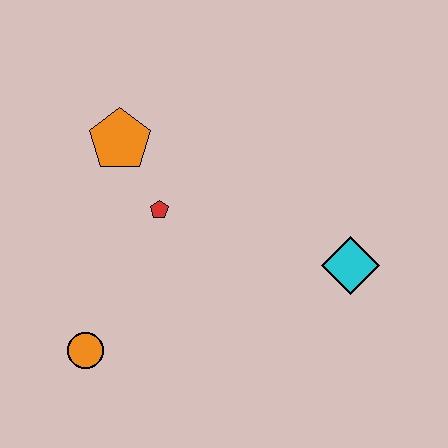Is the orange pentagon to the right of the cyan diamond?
No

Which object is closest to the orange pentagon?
The red pentagon is closest to the orange pentagon.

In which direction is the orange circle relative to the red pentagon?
The orange circle is below the red pentagon.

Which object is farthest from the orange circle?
The cyan diamond is farthest from the orange circle.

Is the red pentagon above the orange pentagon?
No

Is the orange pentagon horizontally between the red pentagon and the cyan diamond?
No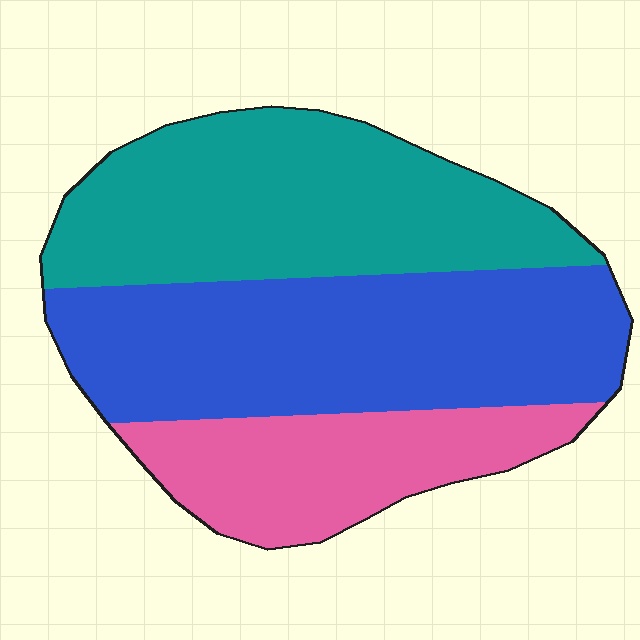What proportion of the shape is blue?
Blue takes up between a third and a half of the shape.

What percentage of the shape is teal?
Teal covers around 35% of the shape.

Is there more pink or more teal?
Teal.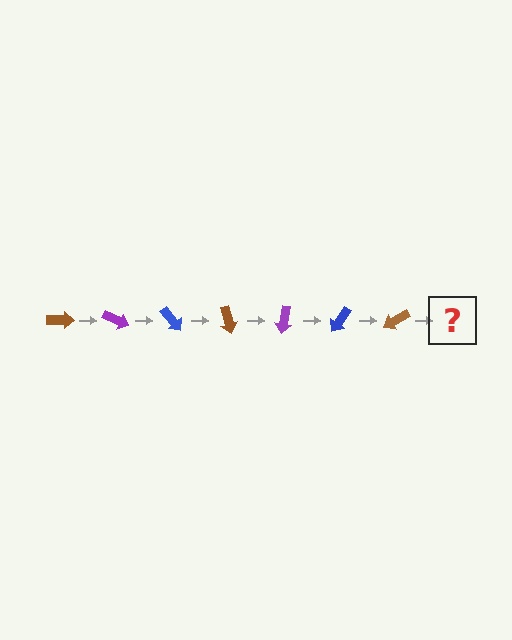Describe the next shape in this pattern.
It should be a purple arrow, rotated 175 degrees from the start.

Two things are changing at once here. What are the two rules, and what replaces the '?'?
The two rules are that it rotates 25 degrees each step and the color cycles through brown, purple, and blue. The '?' should be a purple arrow, rotated 175 degrees from the start.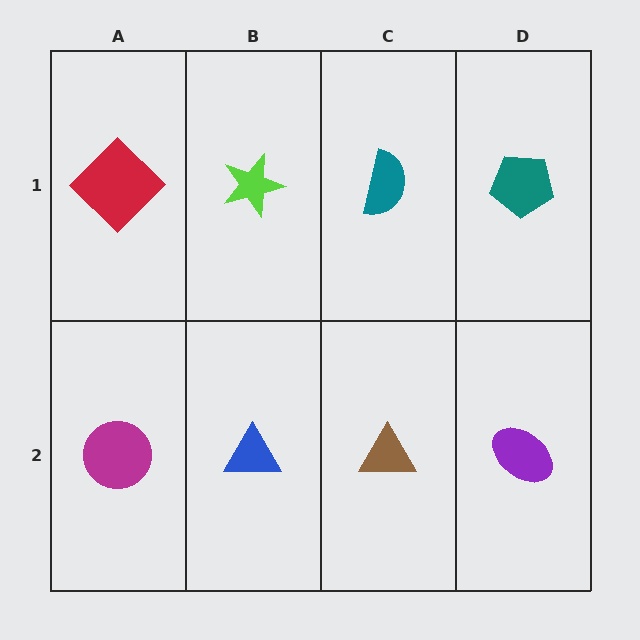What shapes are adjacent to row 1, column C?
A brown triangle (row 2, column C), a lime star (row 1, column B), a teal pentagon (row 1, column D).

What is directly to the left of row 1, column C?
A lime star.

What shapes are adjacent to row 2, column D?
A teal pentagon (row 1, column D), a brown triangle (row 2, column C).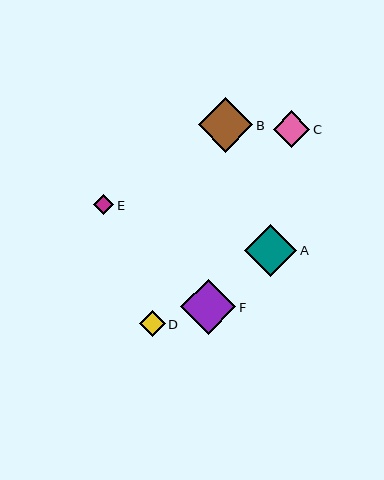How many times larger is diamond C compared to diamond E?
Diamond C is approximately 1.8 times the size of diamond E.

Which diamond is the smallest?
Diamond E is the smallest with a size of approximately 20 pixels.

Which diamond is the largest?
Diamond F is the largest with a size of approximately 55 pixels.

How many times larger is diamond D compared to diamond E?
Diamond D is approximately 1.3 times the size of diamond E.